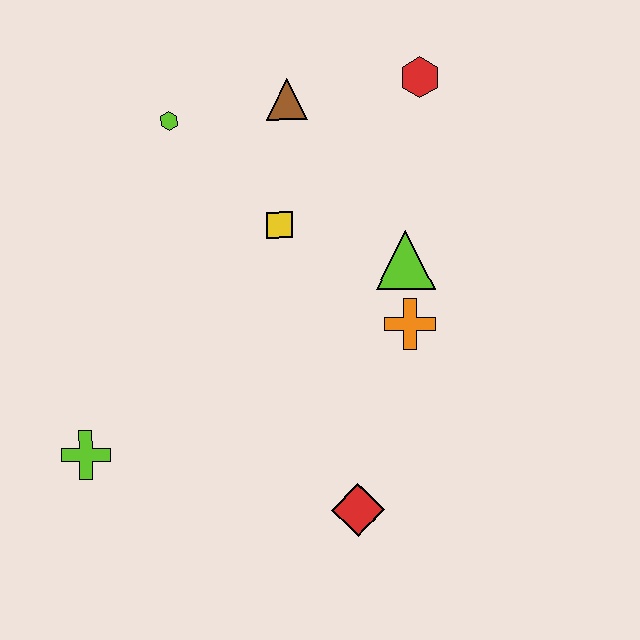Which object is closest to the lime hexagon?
The brown triangle is closest to the lime hexagon.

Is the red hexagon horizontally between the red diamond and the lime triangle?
No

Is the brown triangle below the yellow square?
No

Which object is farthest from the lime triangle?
The lime cross is farthest from the lime triangle.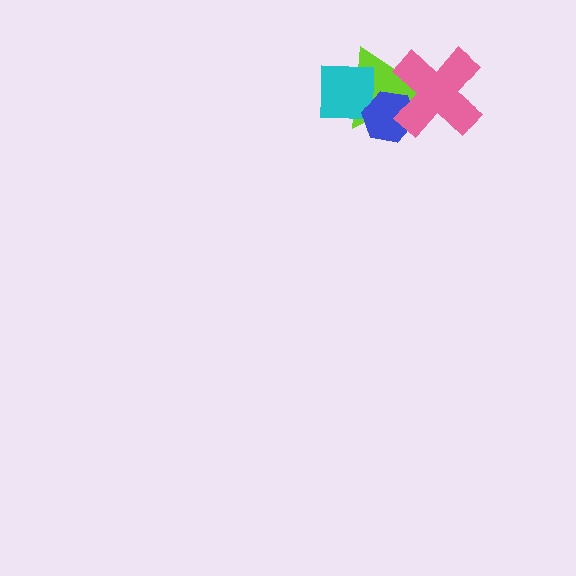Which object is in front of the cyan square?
The blue hexagon is in front of the cyan square.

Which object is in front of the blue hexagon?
The pink cross is in front of the blue hexagon.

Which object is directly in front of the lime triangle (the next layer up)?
The cyan square is directly in front of the lime triangle.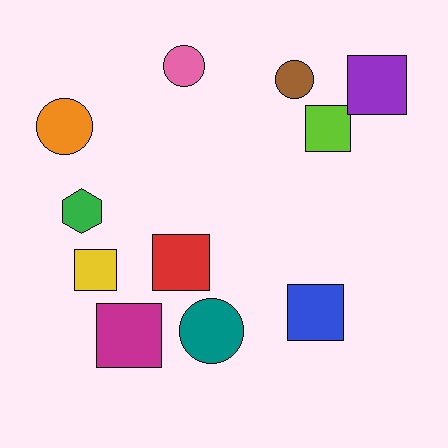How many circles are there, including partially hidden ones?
There are 4 circles.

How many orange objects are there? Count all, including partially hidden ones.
There is 1 orange object.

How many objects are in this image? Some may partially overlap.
There are 11 objects.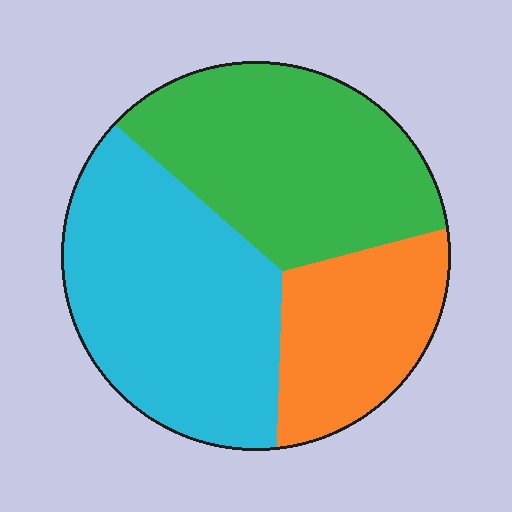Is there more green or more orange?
Green.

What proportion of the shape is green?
Green takes up between a third and a half of the shape.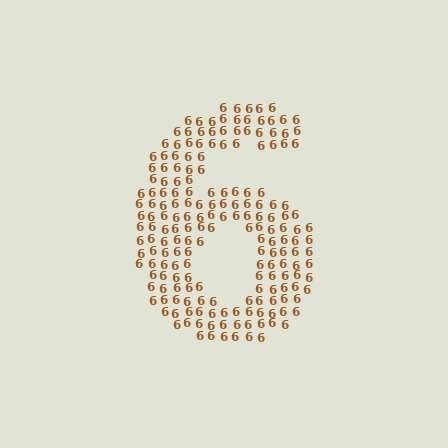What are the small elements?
The small elements are digit 6's.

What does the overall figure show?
The overall figure shows the digit 6.